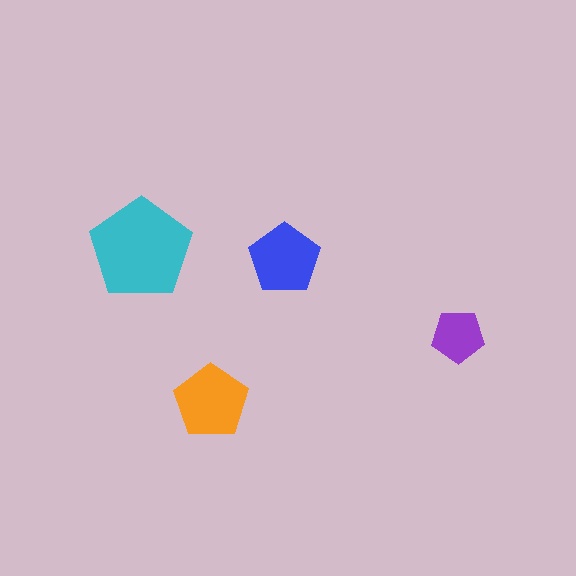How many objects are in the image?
There are 4 objects in the image.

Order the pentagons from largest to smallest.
the cyan one, the orange one, the blue one, the purple one.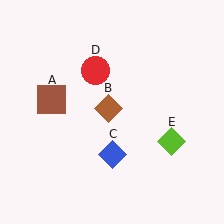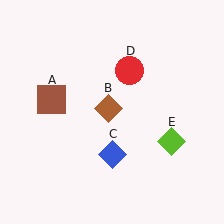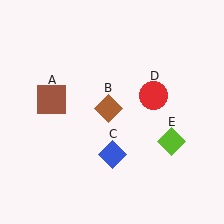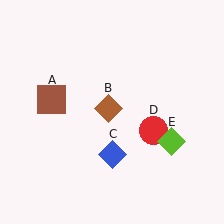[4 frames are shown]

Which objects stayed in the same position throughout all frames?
Brown square (object A) and brown diamond (object B) and blue diamond (object C) and lime diamond (object E) remained stationary.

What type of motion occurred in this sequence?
The red circle (object D) rotated clockwise around the center of the scene.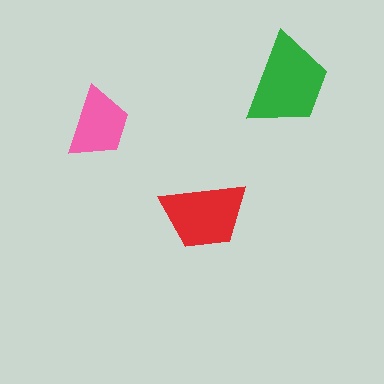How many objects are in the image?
There are 3 objects in the image.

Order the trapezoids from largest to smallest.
the green one, the red one, the pink one.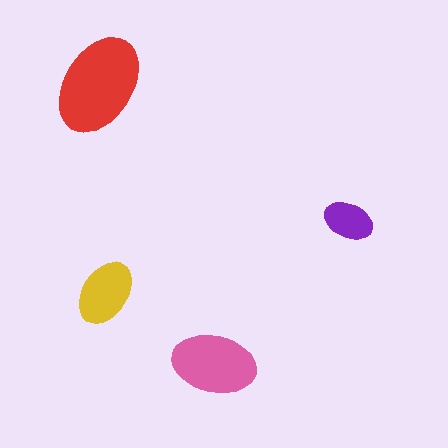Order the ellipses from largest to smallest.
the red one, the pink one, the yellow one, the purple one.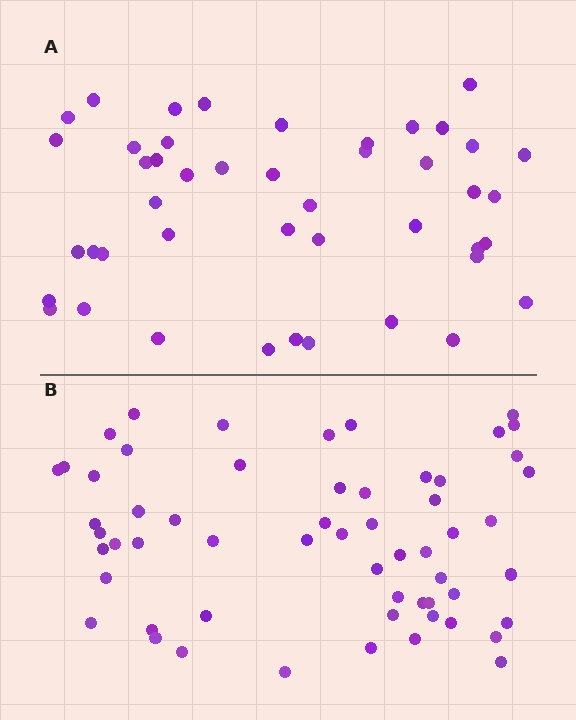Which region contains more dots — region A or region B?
Region B (the bottom region) has more dots.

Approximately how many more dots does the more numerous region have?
Region B has approximately 15 more dots than region A.